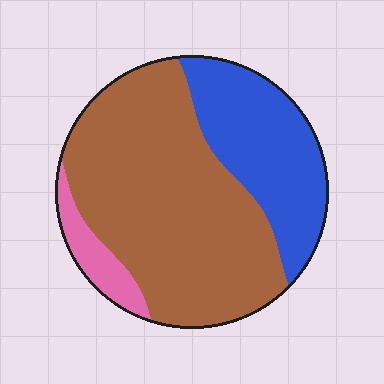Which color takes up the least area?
Pink, at roughly 10%.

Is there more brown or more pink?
Brown.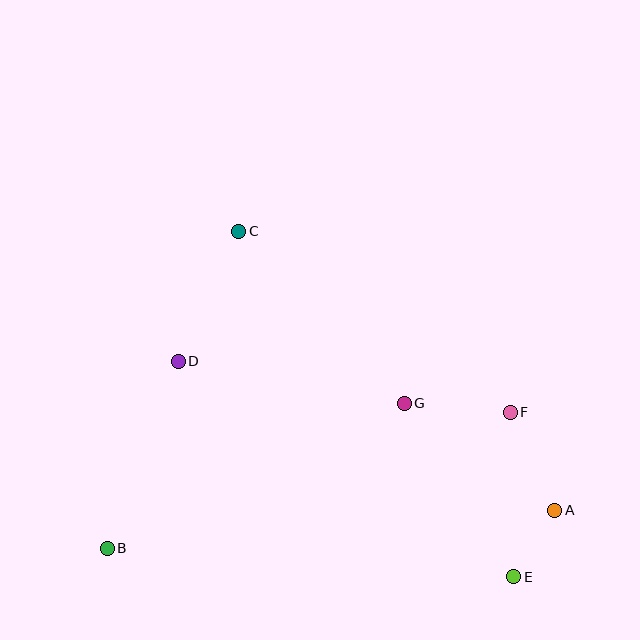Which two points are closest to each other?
Points A and E are closest to each other.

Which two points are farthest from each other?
Points A and B are farthest from each other.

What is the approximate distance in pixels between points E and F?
The distance between E and F is approximately 164 pixels.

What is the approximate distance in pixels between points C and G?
The distance between C and G is approximately 239 pixels.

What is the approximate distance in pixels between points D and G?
The distance between D and G is approximately 230 pixels.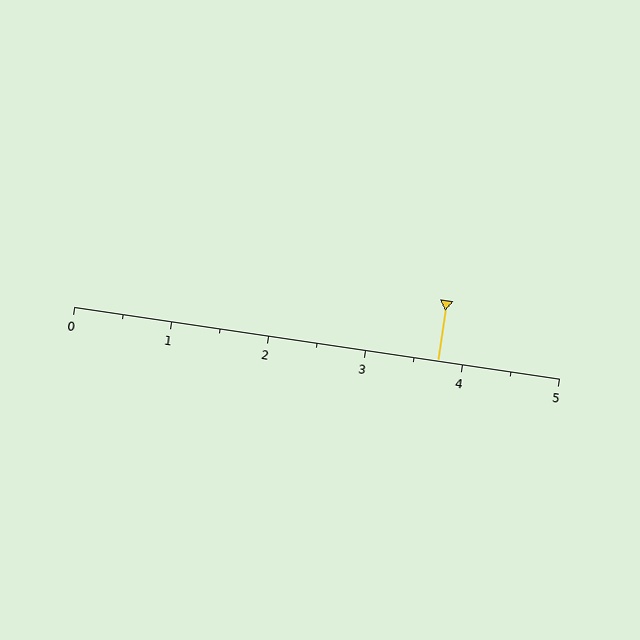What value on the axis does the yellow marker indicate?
The marker indicates approximately 3.8.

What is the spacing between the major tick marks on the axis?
The major ticks are spaced 1 apart.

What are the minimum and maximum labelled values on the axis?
The axis runs from 0 to 5.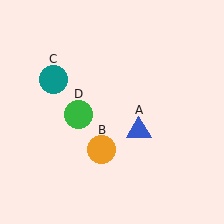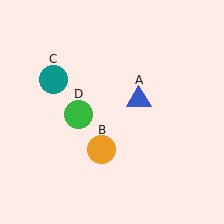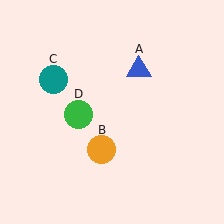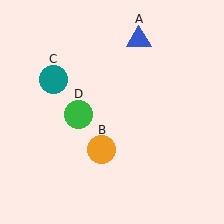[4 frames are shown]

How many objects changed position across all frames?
1 object changed position: blue triangle (object A).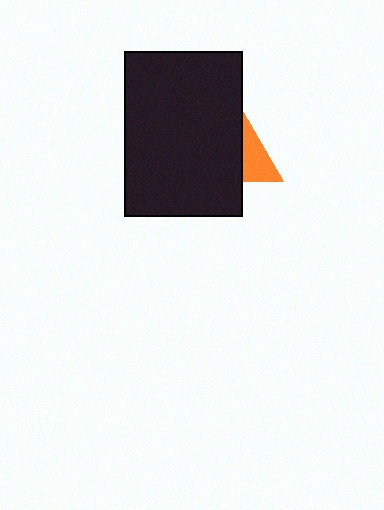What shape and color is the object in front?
The object in front is a black rectangle.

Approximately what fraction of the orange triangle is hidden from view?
Roughly 63% of the orange triangle is hidden behind the black rectangle.